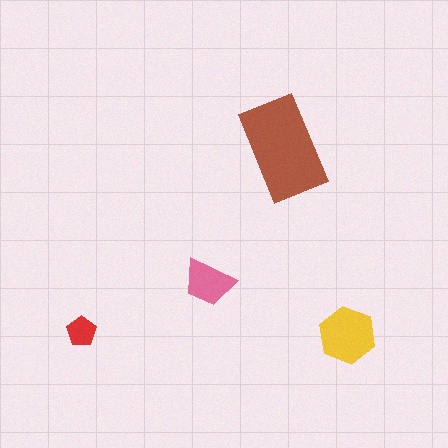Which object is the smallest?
The red pentagon.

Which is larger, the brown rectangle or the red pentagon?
The brown rectangle.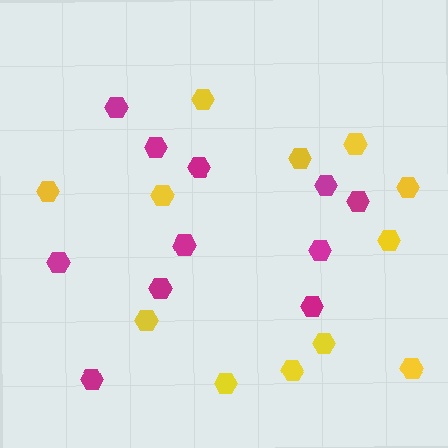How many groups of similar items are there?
There are 2 groups: one group of yellow hexagons (12) and one group of magenta hexagons (11).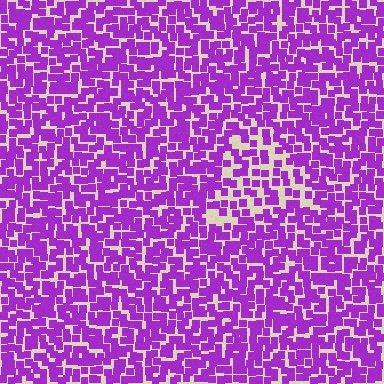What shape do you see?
I see a triangle.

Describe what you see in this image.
The image contains small purple elements arranged at two different densities. A triangle-shaped region is visible where the elements are less densely packed than the surrounding area.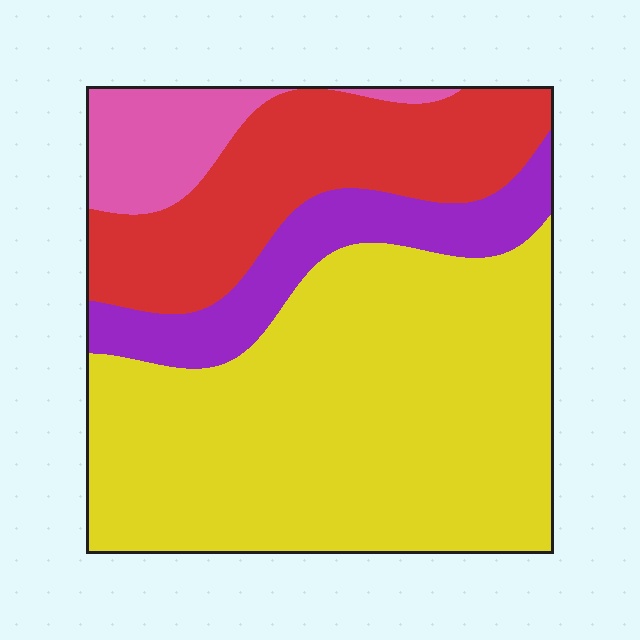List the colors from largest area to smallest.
From largest to smallest: yellow, red, purple, pink.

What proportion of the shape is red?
Red takes up about one quarter (1/4) of the shape.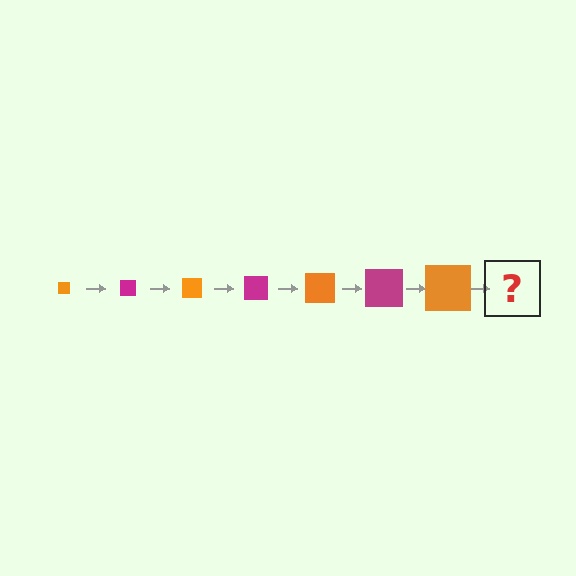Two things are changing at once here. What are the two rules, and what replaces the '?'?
The two rules are that the square grows larger each step and the color cycles through orange and magenta. The '?' should be a magenta square, larger than the previous one.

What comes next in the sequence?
The next element should be a magenta square, larger than the previous one.